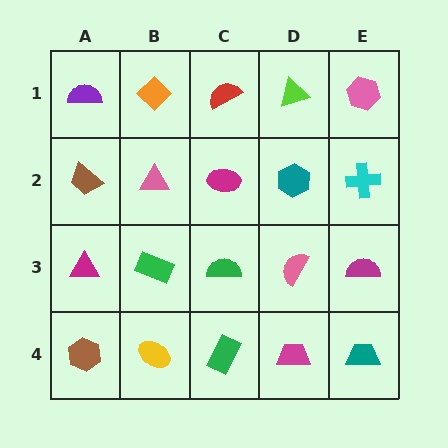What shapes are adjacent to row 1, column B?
A pink triangle (row 2, column B), a purple semicircle (row 1, column A), a red semicircle (row 1, column C).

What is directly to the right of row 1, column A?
An orange diamond.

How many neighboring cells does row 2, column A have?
3.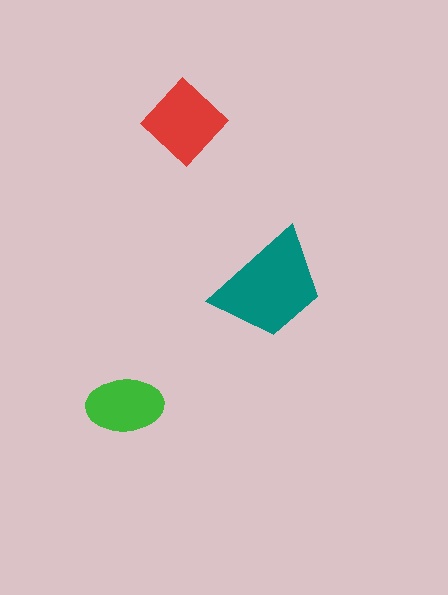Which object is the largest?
The teal trapezoid.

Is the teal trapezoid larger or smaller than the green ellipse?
Larger.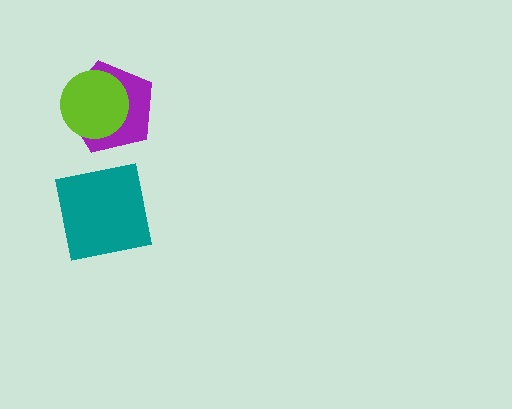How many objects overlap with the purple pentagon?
1 object overlaps with the purple pentagon.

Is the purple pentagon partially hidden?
Yes, it is partially covered by another shape.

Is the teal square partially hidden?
No, no other shape covers it.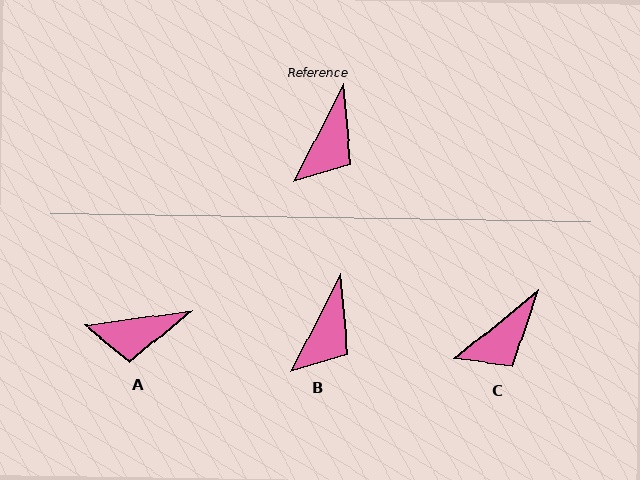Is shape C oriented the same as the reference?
No, it is off by about 24 degrees.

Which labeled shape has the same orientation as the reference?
B.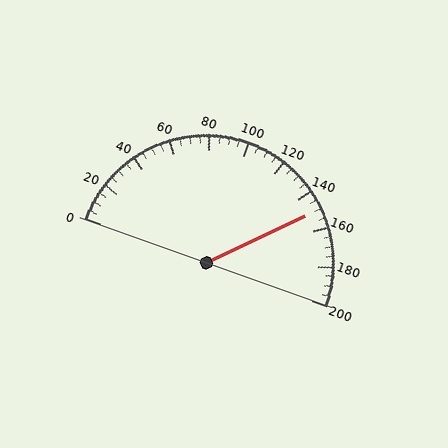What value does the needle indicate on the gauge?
The needle indicates approximately 150.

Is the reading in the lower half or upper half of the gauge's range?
The reading is in the upper half of the range (0 to 200).